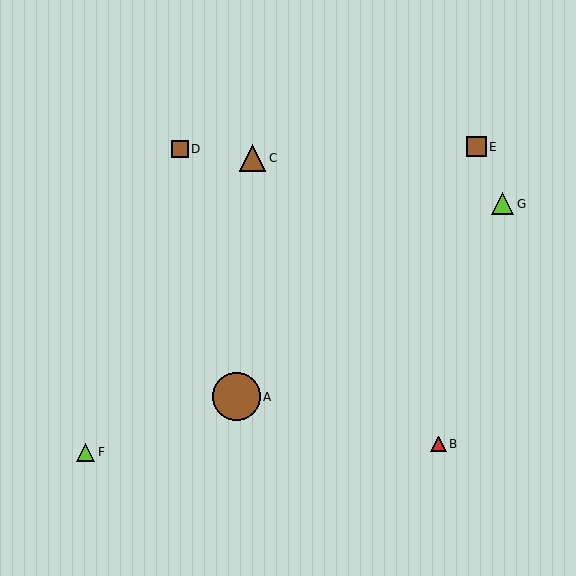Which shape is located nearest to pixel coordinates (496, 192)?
The lime triangle (labeled G) at (502, 204) is nearest to that location.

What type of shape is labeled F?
Shape F is a lime triangle.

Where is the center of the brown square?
The center of the brown square is at (476, 147).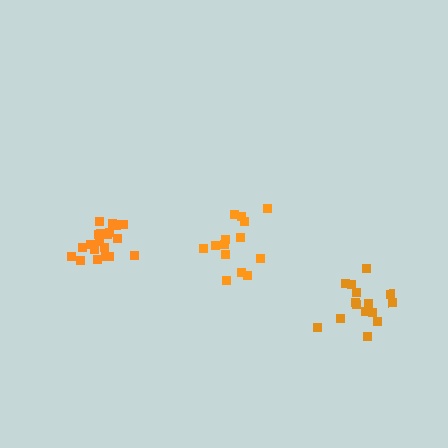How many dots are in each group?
Group 1: 14 dots, Group 2: 20 dots, Group 3: 15 dots (49 total).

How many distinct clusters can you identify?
There are 3 distinct clusters.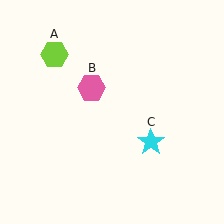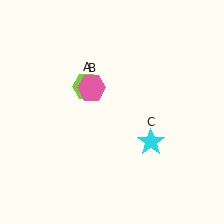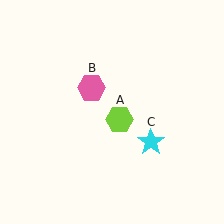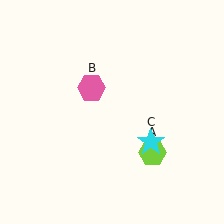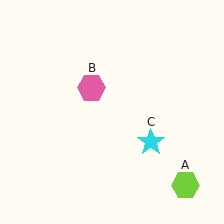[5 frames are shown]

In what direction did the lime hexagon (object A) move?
The lime hexagon (object A) moved down and to the right.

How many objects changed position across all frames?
1 object changed position: lime hexagon (object A).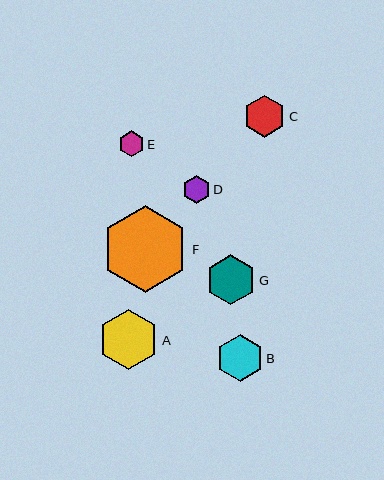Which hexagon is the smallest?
Hexagon E is the smallest with a size of approximately 26 pixels.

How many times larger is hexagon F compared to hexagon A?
Hexagon F is approximately 1.4 times the size of hexagon A.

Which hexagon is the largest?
Hexagon F is the largest with a size of approximately 87 pixels.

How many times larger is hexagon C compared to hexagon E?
Hexagon C is approximately 1.6 times the size of hexagon E.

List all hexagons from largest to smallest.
From largest to smallest: F, A, G, B, C, D, E.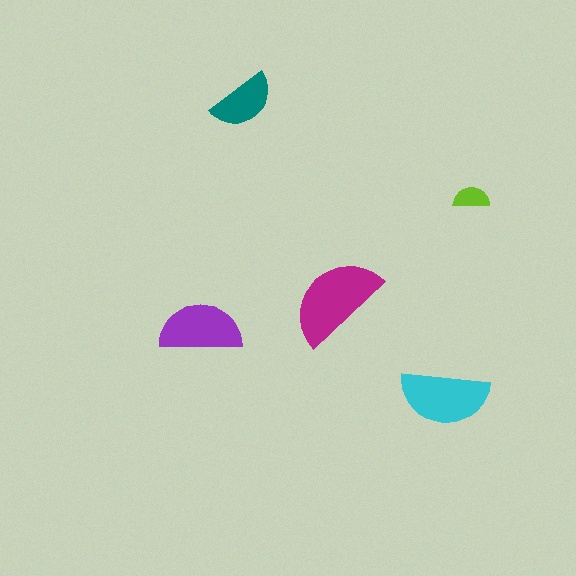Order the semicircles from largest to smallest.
the magenta one, the cyan one, the purple one, the teal one, the lime one.